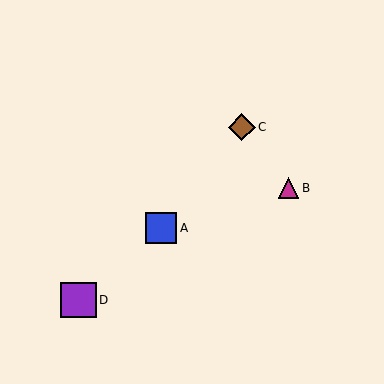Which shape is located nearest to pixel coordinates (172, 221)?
The blue square (labeled A) at (161, 228) is nearest to that location.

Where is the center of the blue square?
The center of the blue square is at (161, 228).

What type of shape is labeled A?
Shape A is a blue square.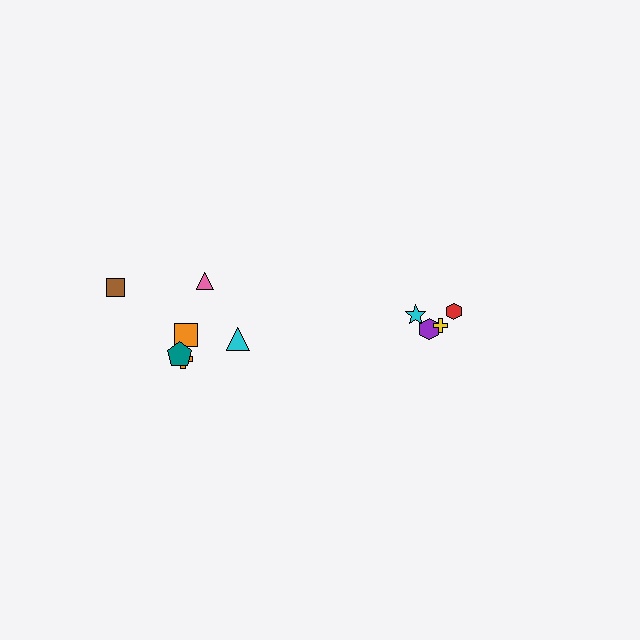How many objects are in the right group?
There are 4 objects.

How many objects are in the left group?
There are 6 objects.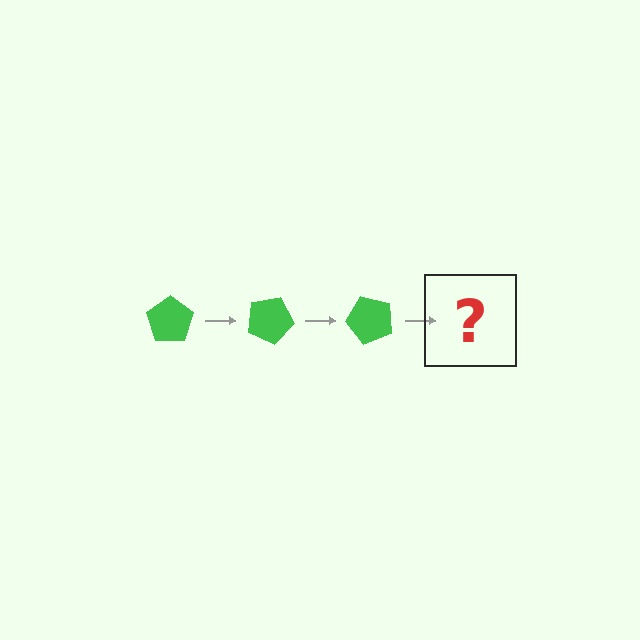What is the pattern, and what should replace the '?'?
The pattern is that the pentagon rotates 25 degrees each step. The '?' should be a green pentagon rotated 75 degrees.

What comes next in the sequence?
The next element should be a green pentagon rotated 75 degrees.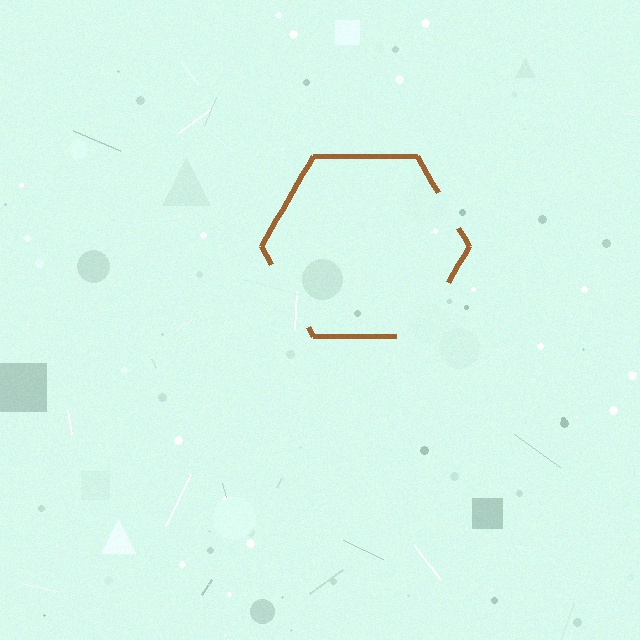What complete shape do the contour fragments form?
The contour fragments form a hexagon.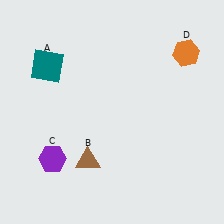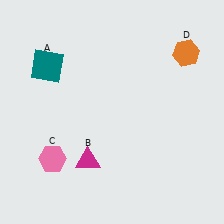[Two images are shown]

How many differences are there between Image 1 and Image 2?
There are 2 differences between the two images.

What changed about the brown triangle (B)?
In Image 1, B is brown. In Image 2, it changed to magenta.